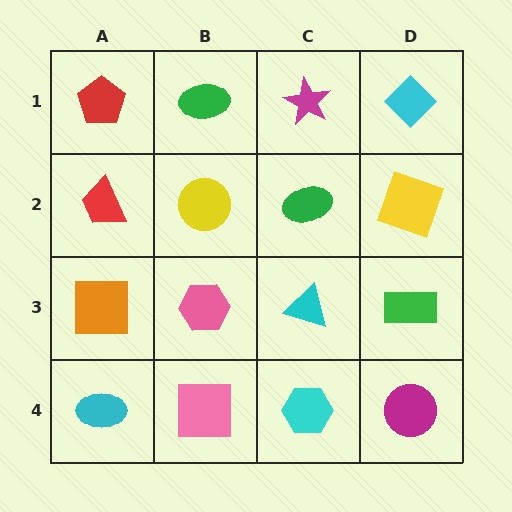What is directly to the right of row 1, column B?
A magenta star.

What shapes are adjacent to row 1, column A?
A red trapezoid (row 2, column A), a green ellipse (row 1, column B).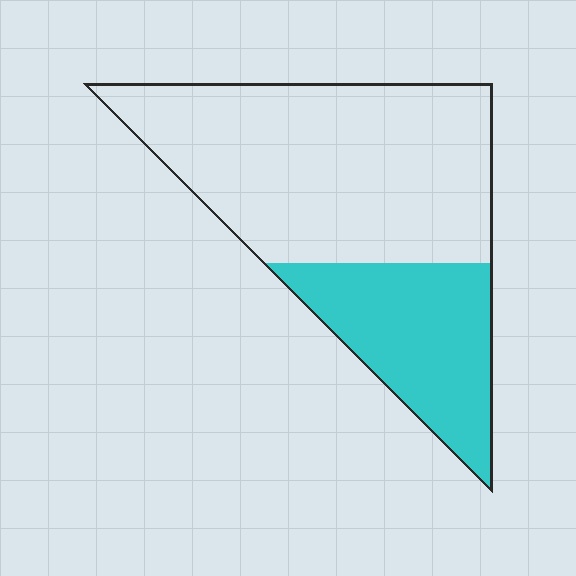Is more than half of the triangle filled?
No.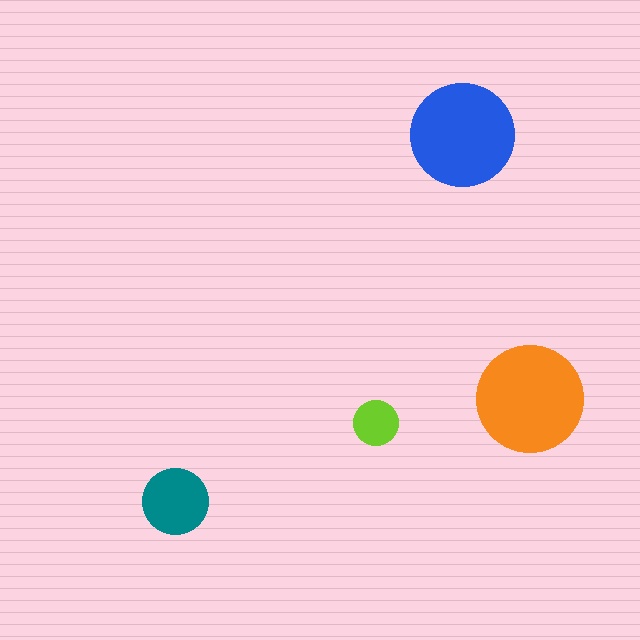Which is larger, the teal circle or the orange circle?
The orange one.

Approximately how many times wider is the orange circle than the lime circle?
About 2.5 times wider.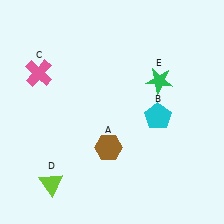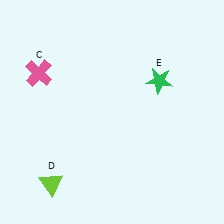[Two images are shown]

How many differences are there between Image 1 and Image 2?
There are 2 differences between the two images.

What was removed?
The cyan pentagon (B), the brown hexagon (A) were removed in Image 2.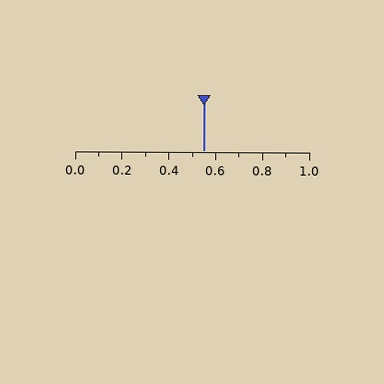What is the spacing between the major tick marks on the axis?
The major ticks are spaced 0.2 apart.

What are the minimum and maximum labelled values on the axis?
The axis runs from 0.0 to 1.0.